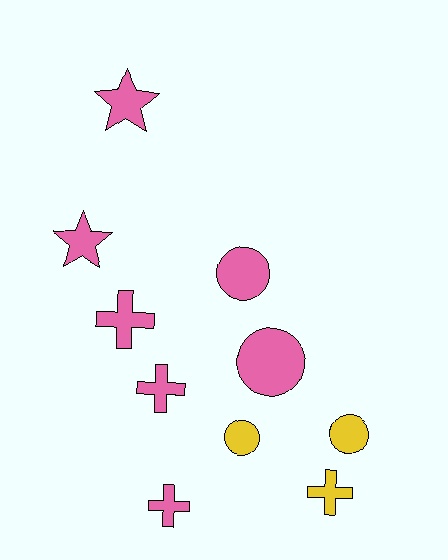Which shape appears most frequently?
Circle, with 4 objects.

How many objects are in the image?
There are 10 objects.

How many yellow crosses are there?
There is 1 yellow cross.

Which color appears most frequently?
Pink, with 7 objects.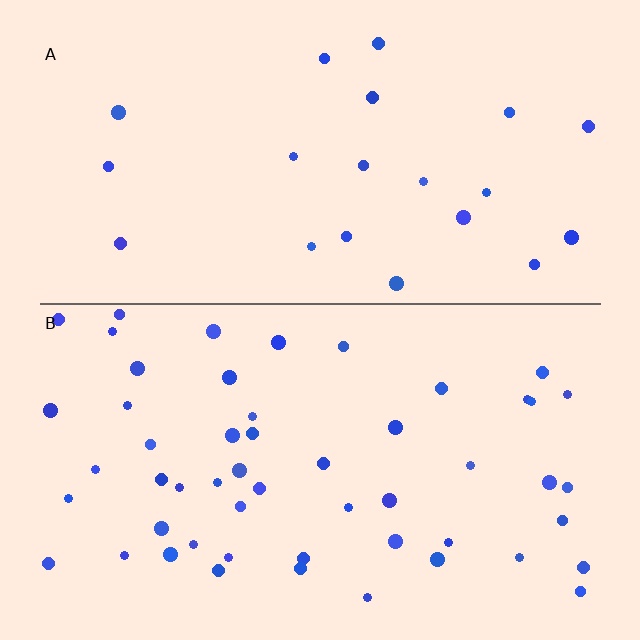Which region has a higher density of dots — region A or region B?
B (the bottom).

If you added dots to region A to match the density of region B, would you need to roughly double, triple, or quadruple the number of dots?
Approximately triple.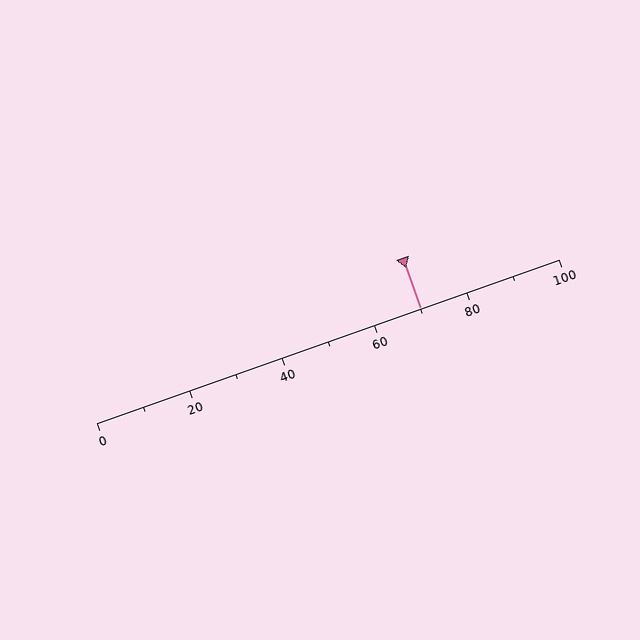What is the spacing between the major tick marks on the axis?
The major ticks are spaced 20 apart.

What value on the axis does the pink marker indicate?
The marker indicates approximately 70.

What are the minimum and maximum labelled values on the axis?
The axis runs from 0 to 100.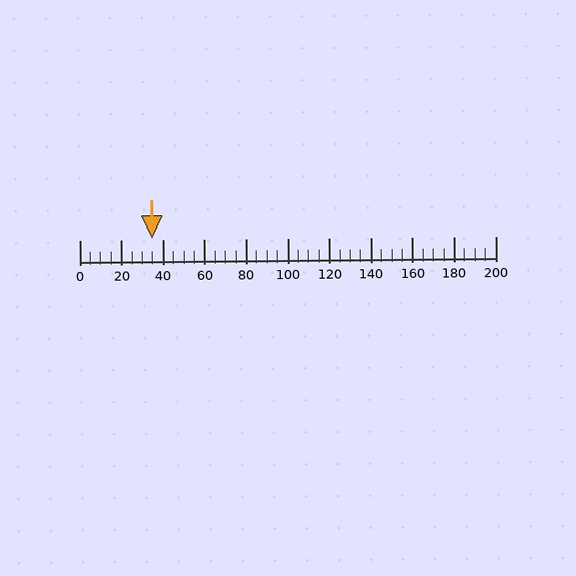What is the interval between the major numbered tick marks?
The major tick marks are spaced 20 units apart.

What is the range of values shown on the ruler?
The ruler shows values from 0 to 200.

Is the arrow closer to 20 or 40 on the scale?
The arrow is closer to 40.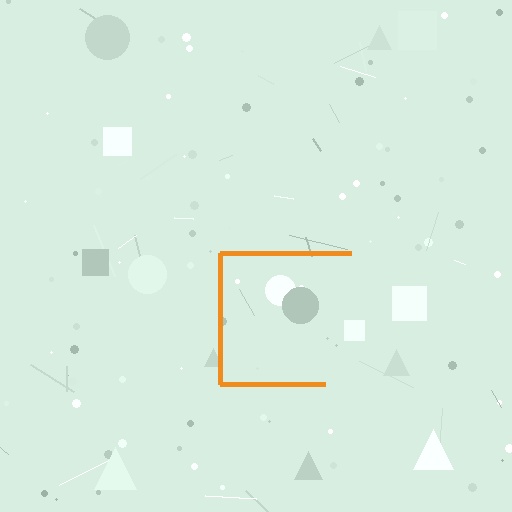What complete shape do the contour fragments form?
The contour fragments form a square.